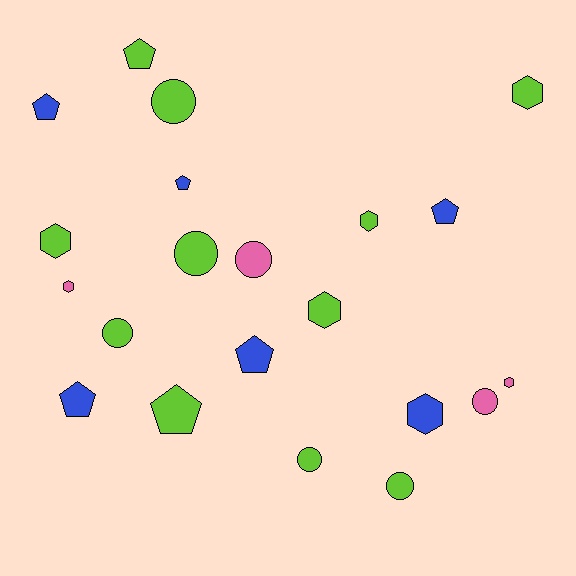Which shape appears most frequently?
Circle, with 7 objects.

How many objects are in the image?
There are 21 objects.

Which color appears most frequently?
Lime, with 11 objects.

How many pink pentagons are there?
There are no pink pentagons.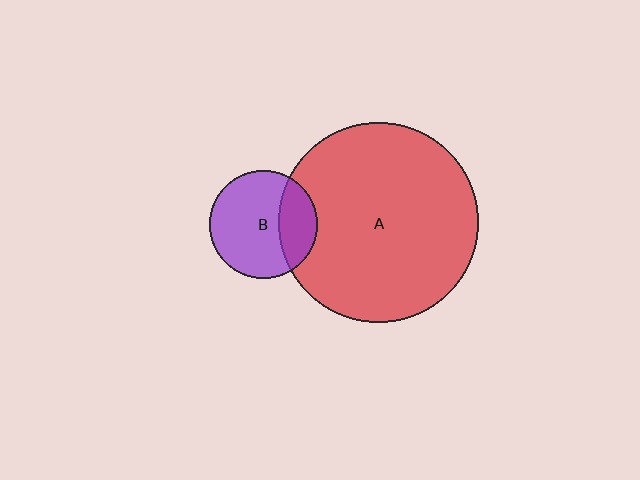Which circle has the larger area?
Circle A (red).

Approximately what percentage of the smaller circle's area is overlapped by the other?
Approximately 25%.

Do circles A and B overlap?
Yes.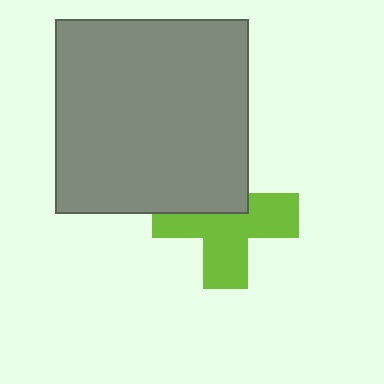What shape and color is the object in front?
The object in front is a gray square.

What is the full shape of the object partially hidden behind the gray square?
The partially hidden object is a lime cross.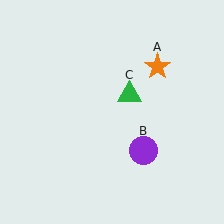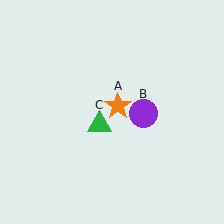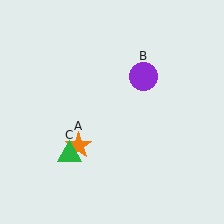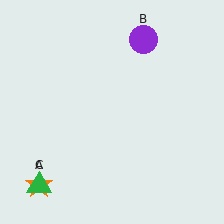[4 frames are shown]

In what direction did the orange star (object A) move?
The orange star (object A) moved down and to the left.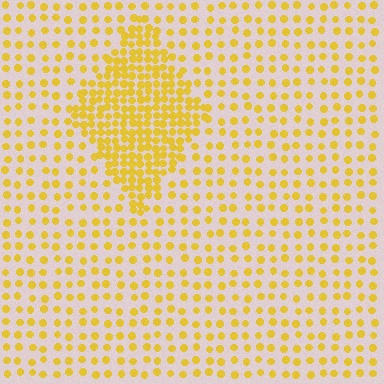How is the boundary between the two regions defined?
The boundary is defined by a change in element density (approximately 2.5x ratio). All elements are the same color, size, and shape.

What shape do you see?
I see a diamond.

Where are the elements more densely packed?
The elements are more densely packed inside the diamond boundary.